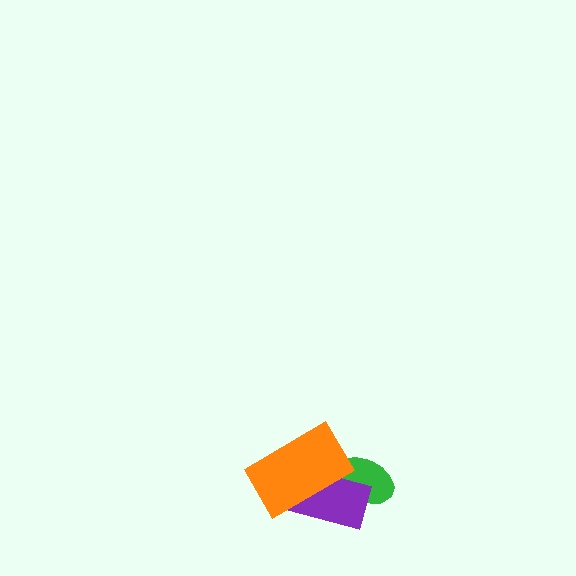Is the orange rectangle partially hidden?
No, no other shape covers it.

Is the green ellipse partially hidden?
Yes, it is partially covered by another shape.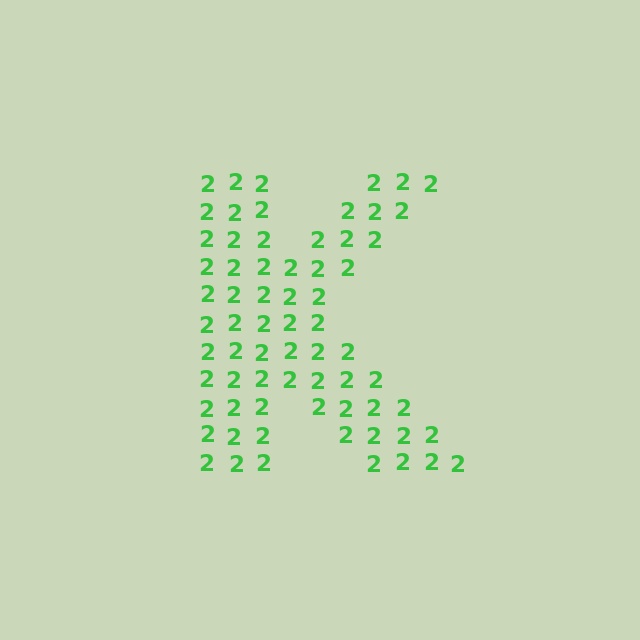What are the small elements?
The small elements are digit 2's.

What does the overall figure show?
The overall figure shows the letter K.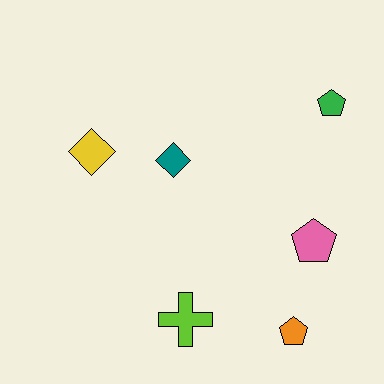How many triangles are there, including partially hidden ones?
There are no triangles.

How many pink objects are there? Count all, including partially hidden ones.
There is 1 pink object.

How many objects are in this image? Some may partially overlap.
There are 6 objects.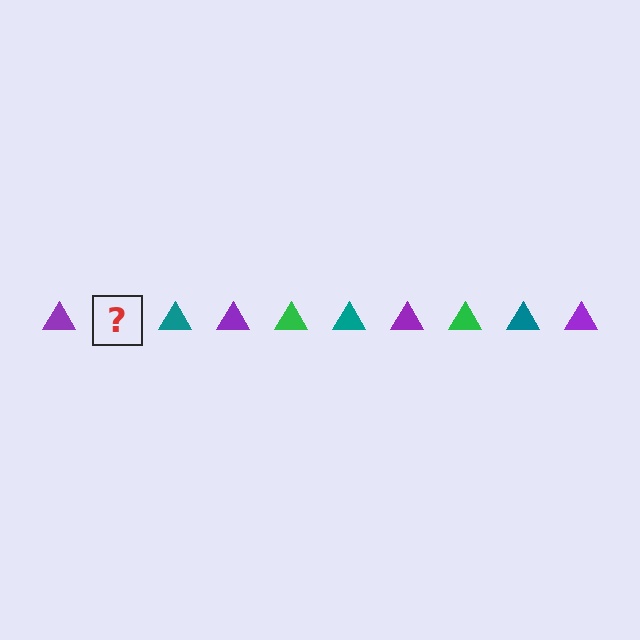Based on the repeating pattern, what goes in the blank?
The blank should be a green triangle.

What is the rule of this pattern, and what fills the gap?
The rule is that the pattern cycles through purple, green, teal triangles. The gap should be filled with a green triangle.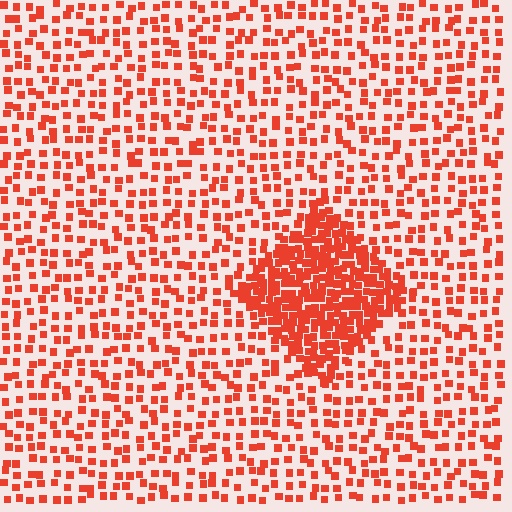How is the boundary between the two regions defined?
The boundary is defined by a change in element density (approximately 2.8x ratio). All elements are the same color, size, and shape.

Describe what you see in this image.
The image contains small red elements arranged at two different densities. A diamond-shaped region is visible where the elements are more densely packed than the surrounding area.